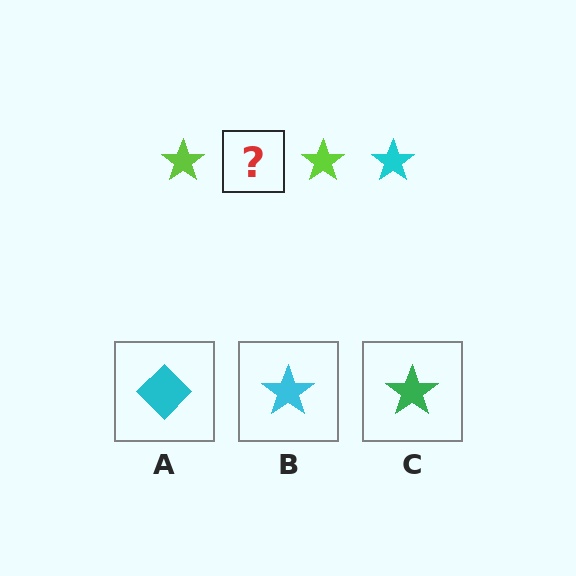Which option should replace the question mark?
Option B.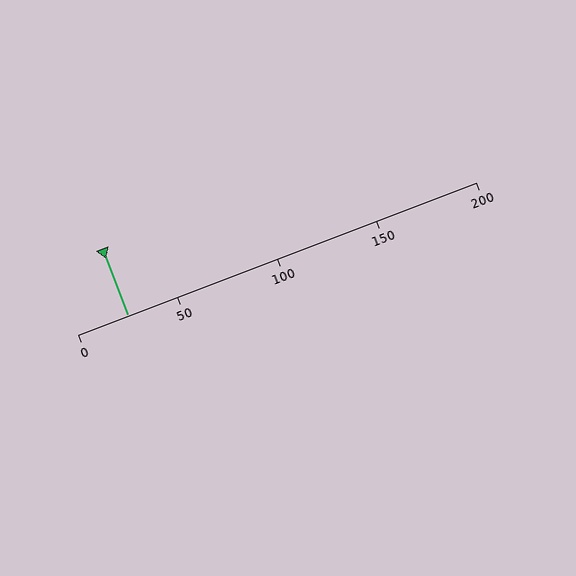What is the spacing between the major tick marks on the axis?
The major ticks are spaced 50 apart.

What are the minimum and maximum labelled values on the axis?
The axis runs from 0 to 200.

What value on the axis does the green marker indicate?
The marker indicates approximately 25.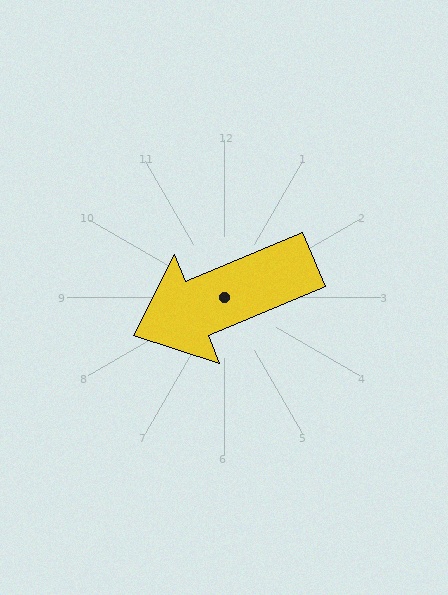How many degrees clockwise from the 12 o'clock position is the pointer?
Approximately 247 degrees.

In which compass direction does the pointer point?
Southwest.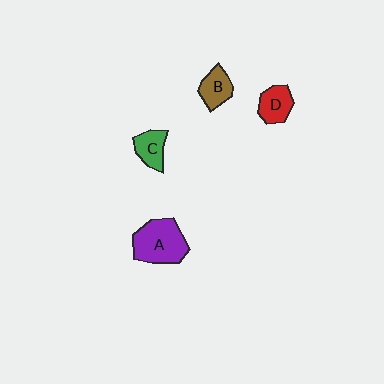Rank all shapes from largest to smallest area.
From largest to smallest: A (purple), D (red), B (brown), C (green).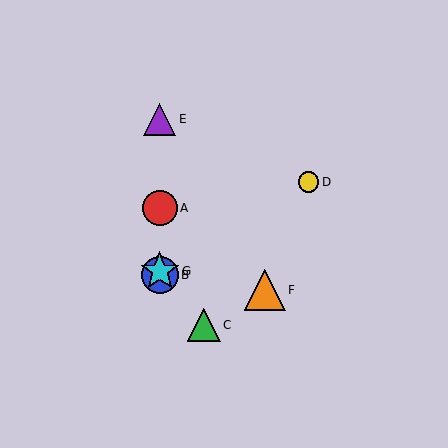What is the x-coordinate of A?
Object A is at x≈160.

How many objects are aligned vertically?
4 objects (A, B, E, G) are aligned vertically.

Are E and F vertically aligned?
No, E is at x≈160 and F is at x≈265.